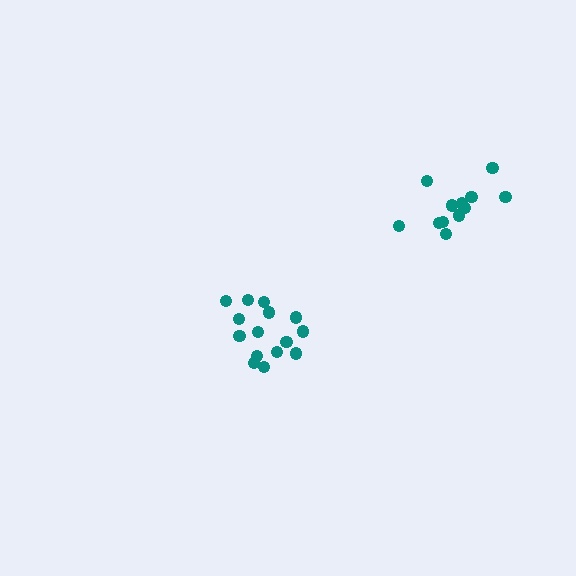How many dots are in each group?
Group 1: 16 dots, Group 2: 12 dots (28 total).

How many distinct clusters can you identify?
There are 2 distinct clusters.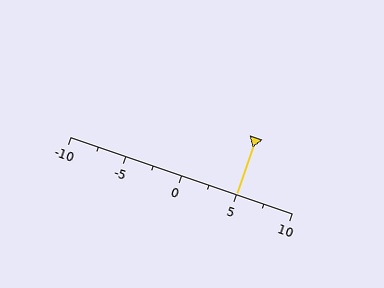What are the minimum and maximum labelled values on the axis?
The axis runs from -10 to 10.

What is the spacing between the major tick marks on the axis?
The major ticks are spaced 5 apart.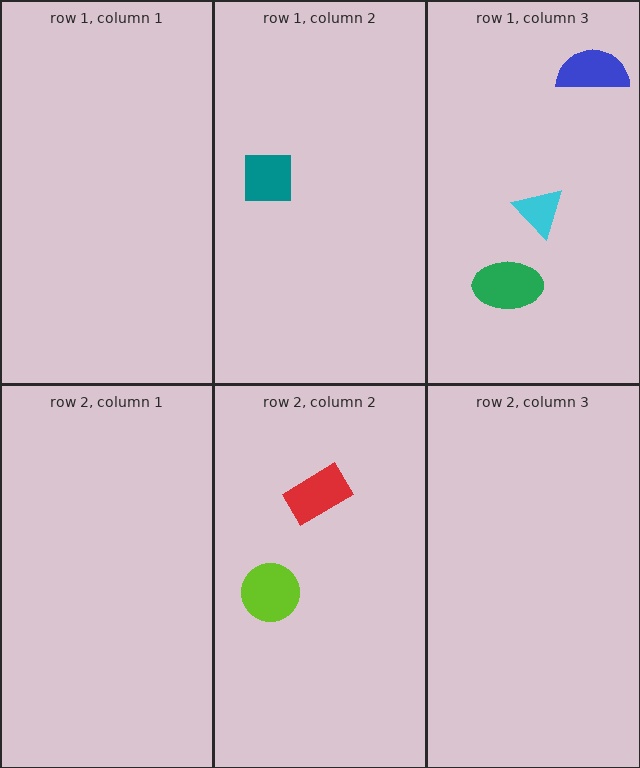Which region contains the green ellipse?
The row 1, column 3 region.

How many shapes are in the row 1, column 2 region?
1.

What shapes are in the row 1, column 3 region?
The blue semicircle, the green ellipse, the cyan triangle.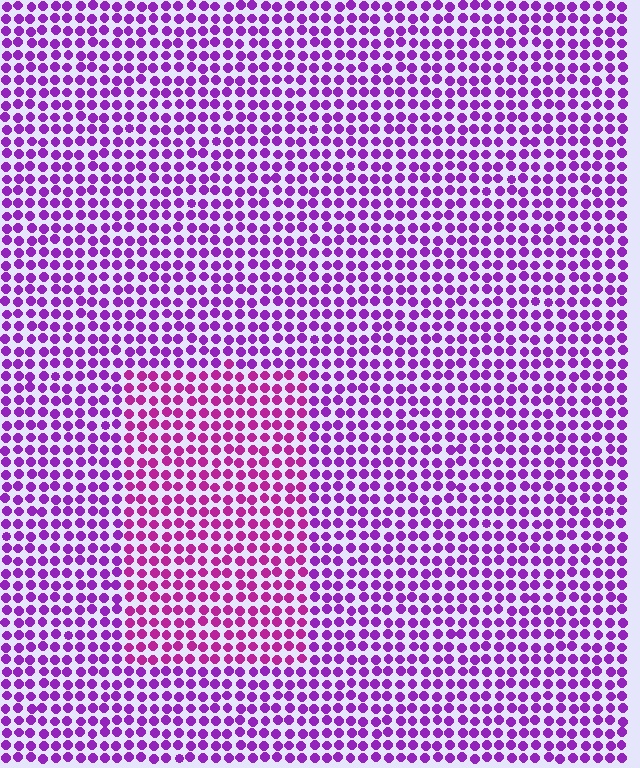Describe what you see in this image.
The image is filled with small purple elements in a uniform arrangement. A rectangle-shaped region is visible where the elements are tinted to a slightly different hue, forming a subtle color boundary.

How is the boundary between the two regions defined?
The boundary is defined purely by a slight shift in hue (about 28 degrees). Spacing, size, and orientation are identical on both sides.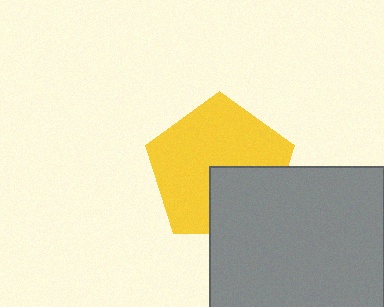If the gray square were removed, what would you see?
You would see the complete yellow pentagon.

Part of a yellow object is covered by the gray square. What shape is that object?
It is a pentagon.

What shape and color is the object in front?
The object in front is a gray square.